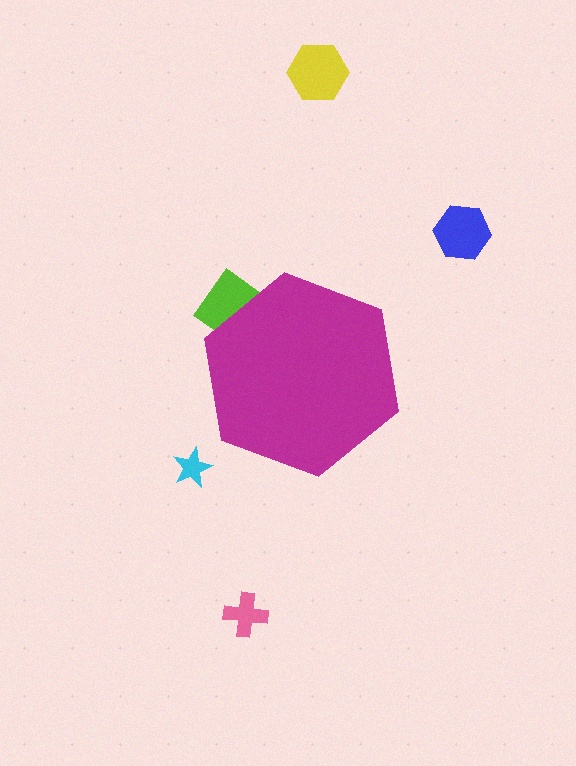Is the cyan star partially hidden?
No, the cyan star is fully visible.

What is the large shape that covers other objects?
A magenta hexagon.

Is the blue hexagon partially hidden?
No, the blue hexagon is fully visible.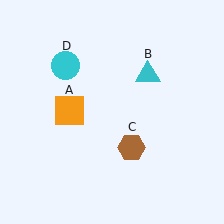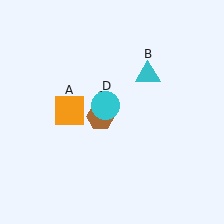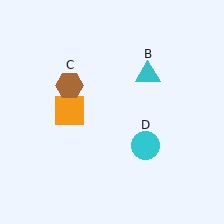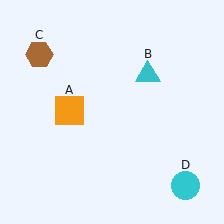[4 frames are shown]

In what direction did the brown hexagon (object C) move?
The brown hexagon (object C) moved up and to the left.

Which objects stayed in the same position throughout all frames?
Orange square (object A) and cyan triangle (object B) remained stationary.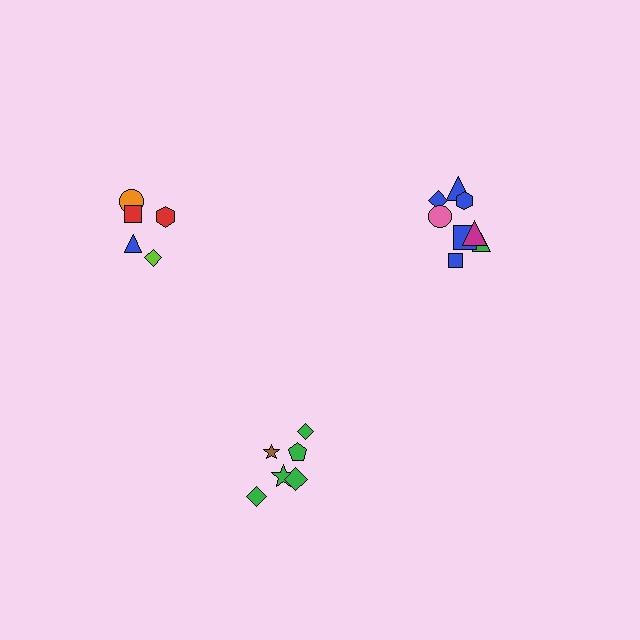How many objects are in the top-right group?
There are 8 objects.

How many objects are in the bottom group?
There are 6 objects.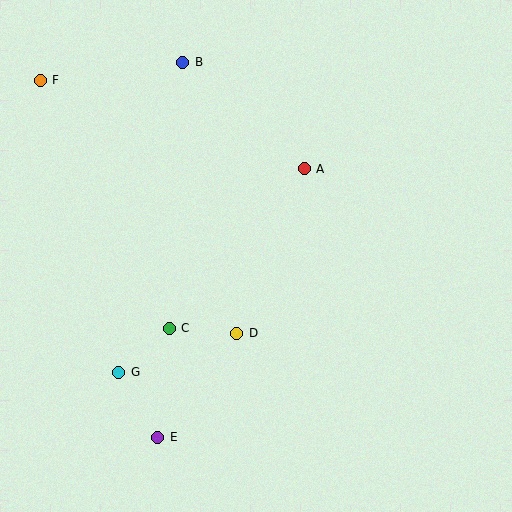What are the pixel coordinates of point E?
Point E is at (158, 437).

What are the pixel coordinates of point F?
Point F is at (40, 80).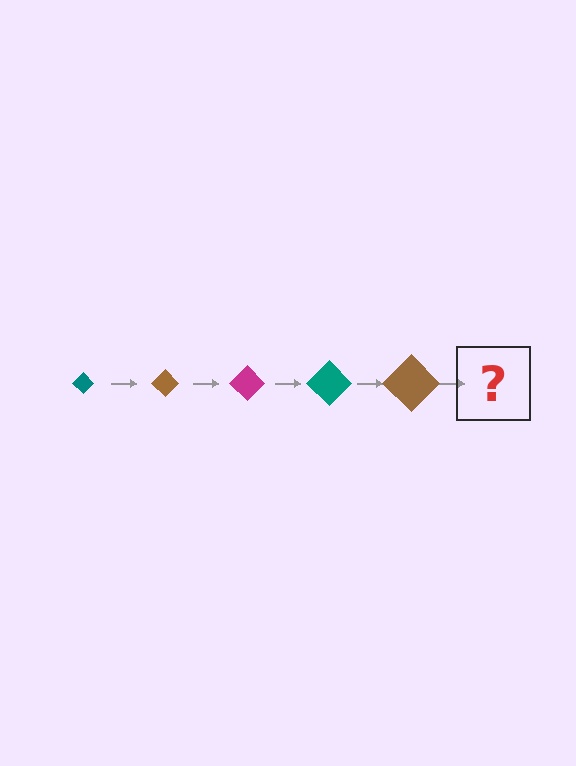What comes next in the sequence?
The next element should be a magenta diamond, larger than the previous one.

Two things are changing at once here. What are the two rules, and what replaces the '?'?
The two rules are that the diamond grows larger each step and the color cycles through teal, brown, and magenta. The '?' should be a magenta diamond, larger than the previous one.